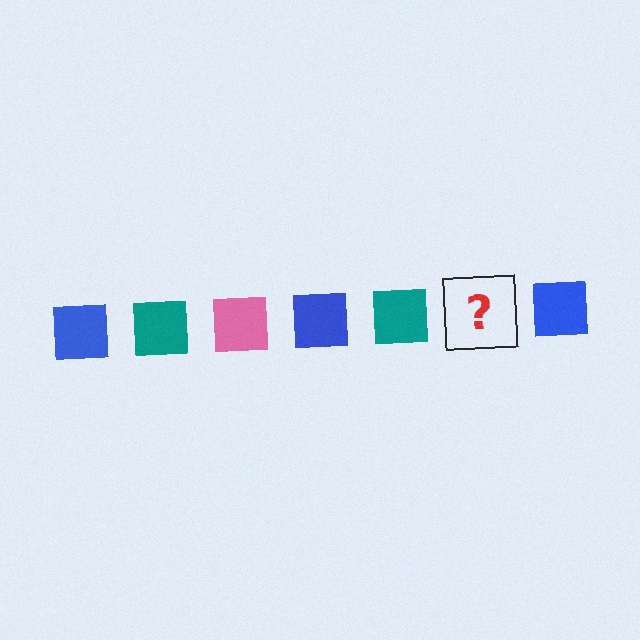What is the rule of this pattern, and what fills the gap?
The rule is that the pattern cycles through blue, teal, pink squares. The gap should be filled with a pink square.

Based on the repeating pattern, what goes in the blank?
The blank should be a pink square.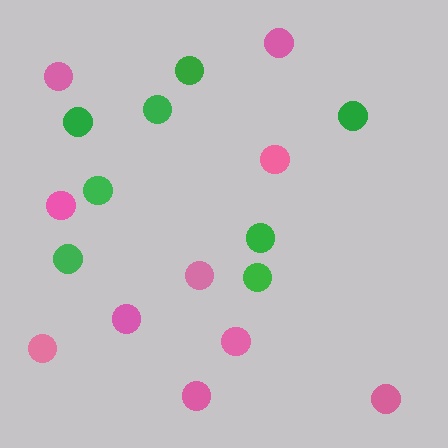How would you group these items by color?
There are 2 groups: one group of green circles (8) and one group of pink circles (10).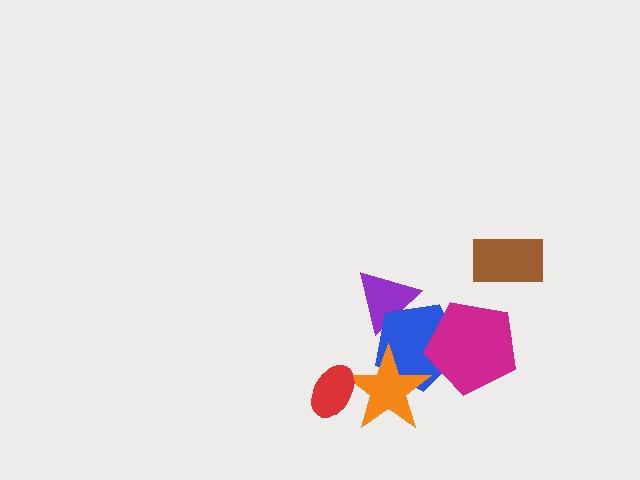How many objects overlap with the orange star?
2 objects overlap with the orange star.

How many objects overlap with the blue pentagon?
3 objects overlap with the blue pentagon.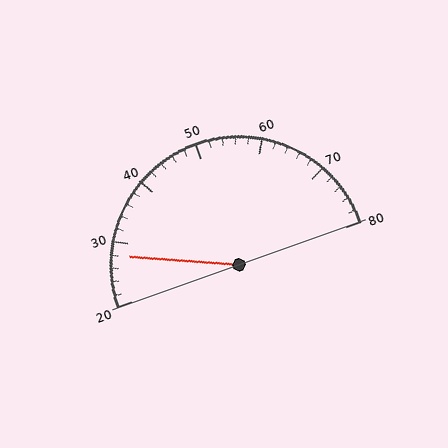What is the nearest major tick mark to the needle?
The nearest major tick mark is 30.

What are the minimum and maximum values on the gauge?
The gauge ranges from 20 to 80.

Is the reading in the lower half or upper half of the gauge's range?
The reading is in the lower half of the range (20 to 80).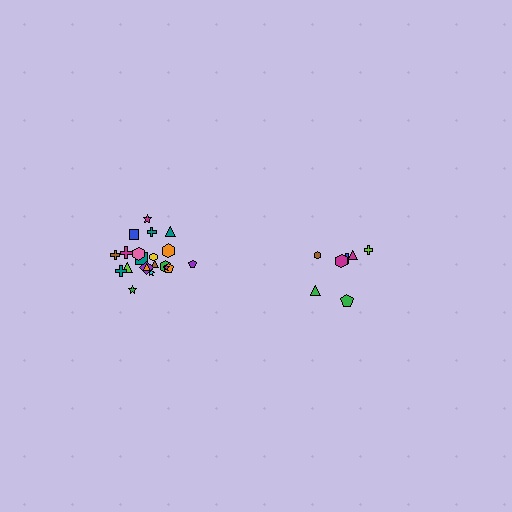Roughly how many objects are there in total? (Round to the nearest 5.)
Roughly 30 objects in total.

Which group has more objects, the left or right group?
The left group.